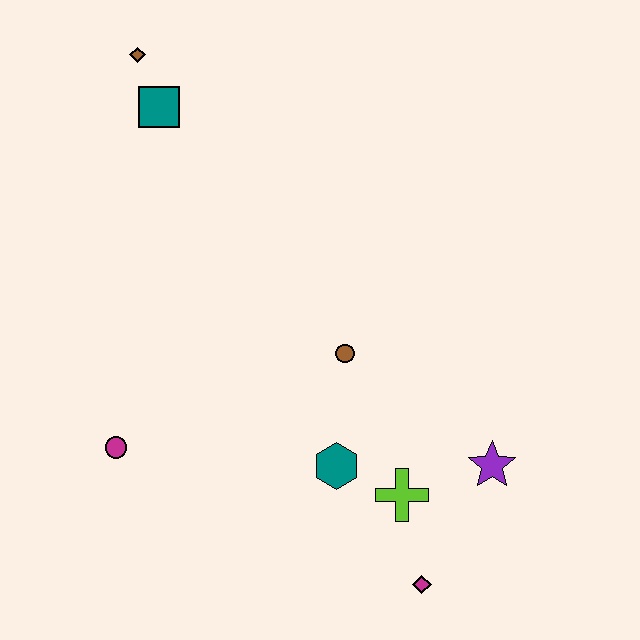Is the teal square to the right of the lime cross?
No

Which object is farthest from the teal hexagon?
The brown diamond is farthest from the teal hexagon.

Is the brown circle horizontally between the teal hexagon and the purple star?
Yes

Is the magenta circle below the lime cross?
No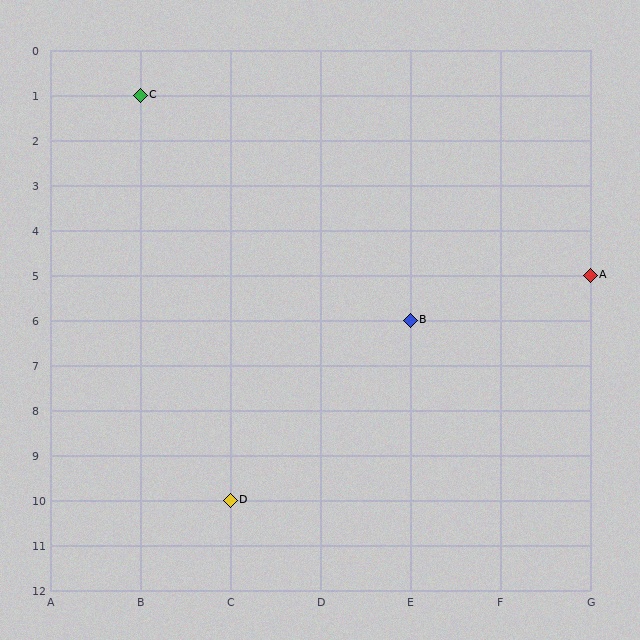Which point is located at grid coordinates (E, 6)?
Point B is at (E, 6).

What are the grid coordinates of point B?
Point B is at grid coordinates (E, 6).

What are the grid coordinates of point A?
Point A is at grid coordinates (G, 5).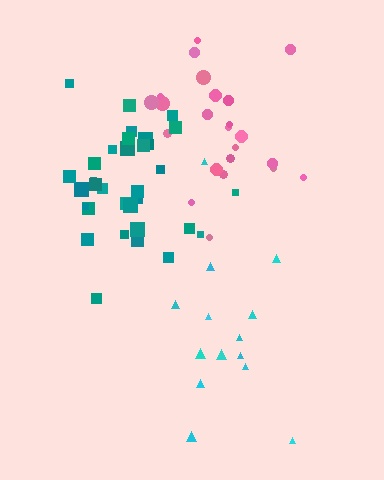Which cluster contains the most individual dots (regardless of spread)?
Teal (34).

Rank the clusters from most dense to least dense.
teal, pink, cyan.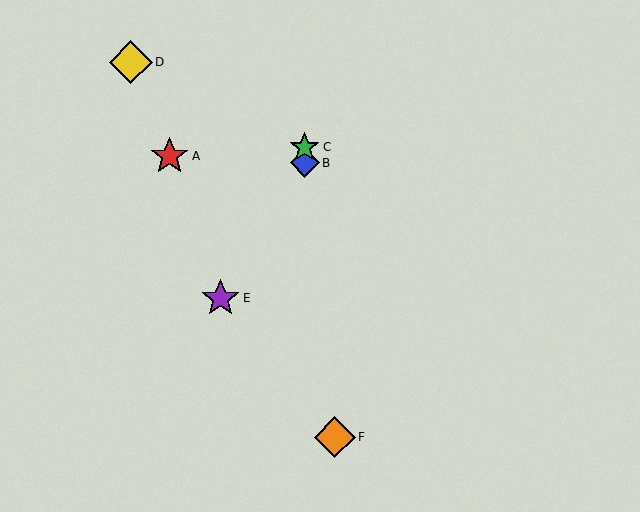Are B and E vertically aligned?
No, B is at x≈305 and E is at x≈221.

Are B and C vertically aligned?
Yes, both are at x≈305.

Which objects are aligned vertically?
Objects B, C are aligned vertically.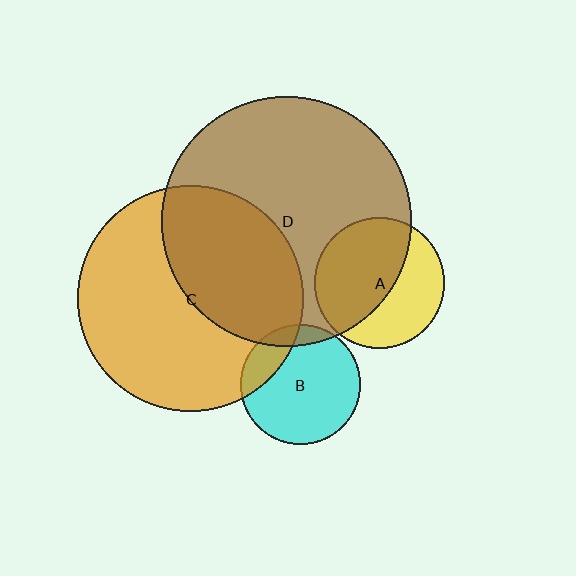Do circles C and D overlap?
Yes.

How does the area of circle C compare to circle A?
Approximately 3.0 times.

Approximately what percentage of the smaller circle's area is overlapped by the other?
Approximately 40%.